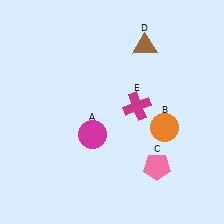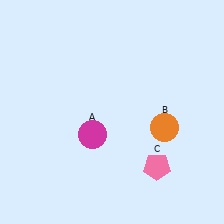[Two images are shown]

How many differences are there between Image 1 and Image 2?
There are 2 differences between the two images.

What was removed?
The magenta cross (E), the brown triangle (D) were removed in Image 2.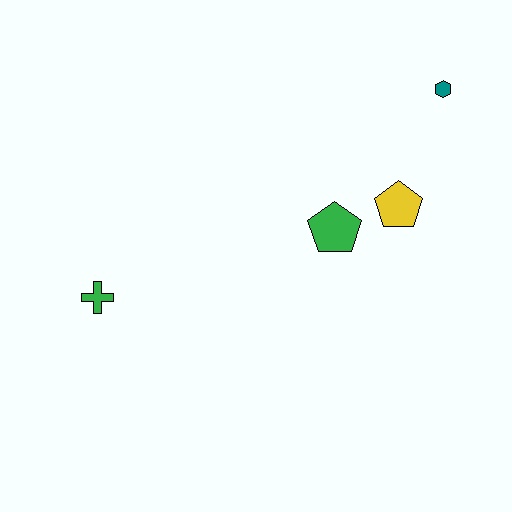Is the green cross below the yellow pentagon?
Yes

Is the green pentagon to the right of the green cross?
Yes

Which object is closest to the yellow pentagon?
The green pentagon is closest to the yellow pentagon.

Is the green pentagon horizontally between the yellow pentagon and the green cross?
Yes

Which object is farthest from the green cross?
The teal hexagon is farthest from the green cross.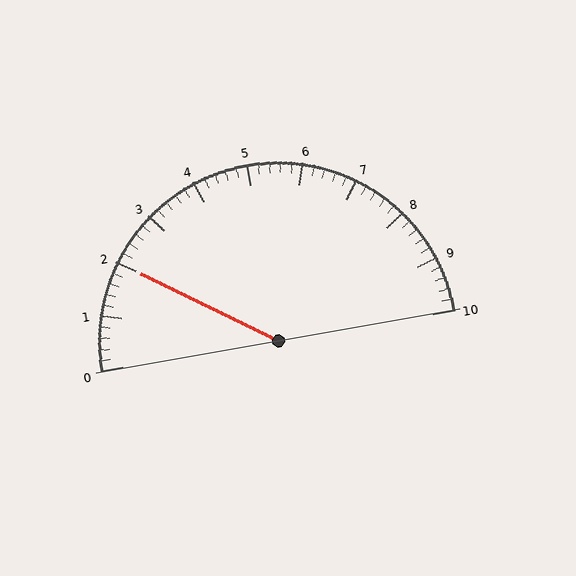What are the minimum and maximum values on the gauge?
The gauge ranges from 0 to 10.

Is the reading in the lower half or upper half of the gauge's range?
The reading is in the lower half of the range (0 to 10).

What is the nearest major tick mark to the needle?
The nearest major tick mark is 2.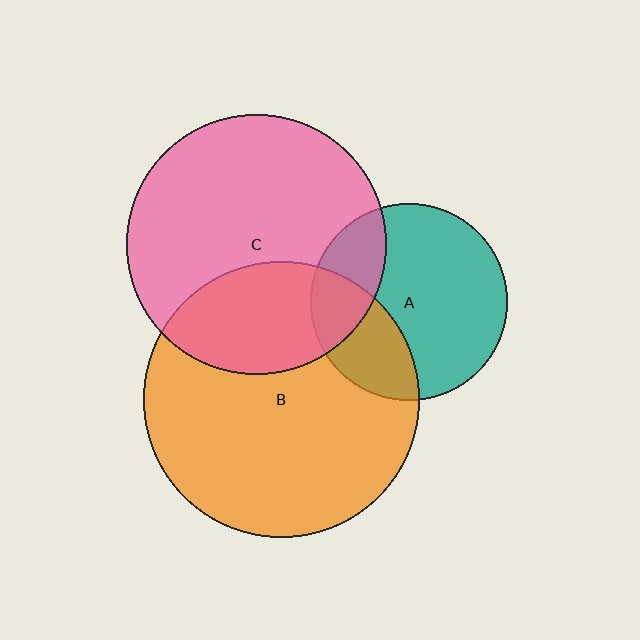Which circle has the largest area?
Circle B (orange).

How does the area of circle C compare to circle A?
Approximately 1.7 times.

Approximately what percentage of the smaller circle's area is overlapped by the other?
Approximately 25%.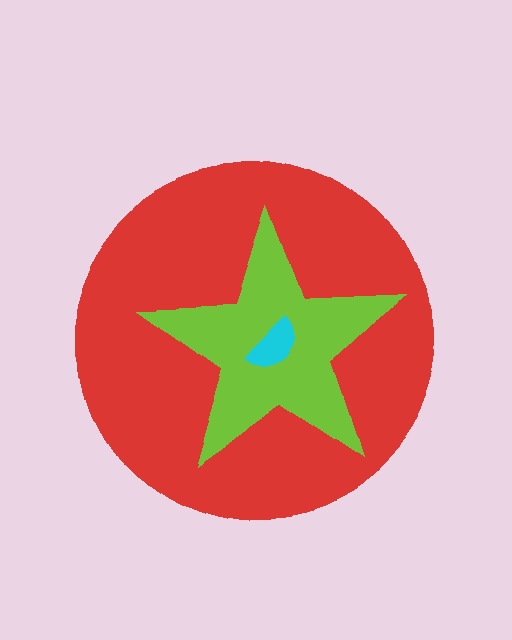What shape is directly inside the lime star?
The cyan semicircle.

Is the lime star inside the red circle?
Yes.